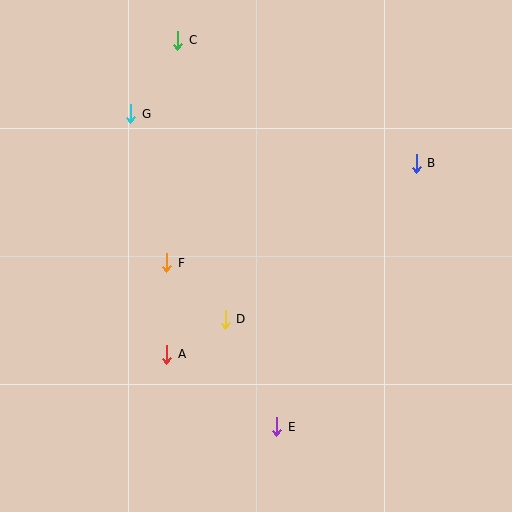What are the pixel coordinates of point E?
Point E is at (277, 427).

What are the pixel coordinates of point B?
Point B is at (416, 163).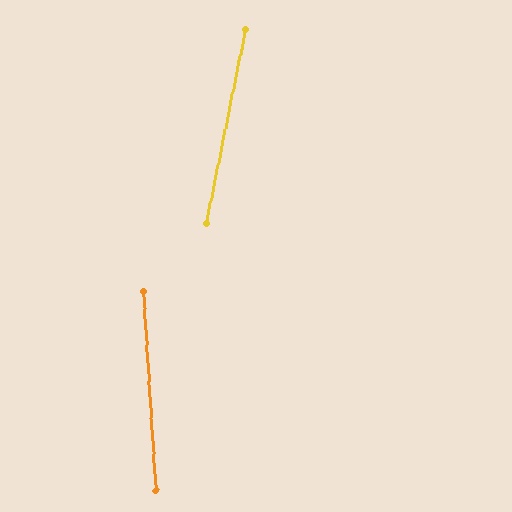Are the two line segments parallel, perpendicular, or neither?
Neither parallel nor perpendicular — they differ by about 15°.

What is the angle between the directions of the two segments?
Approximately 15 degrees.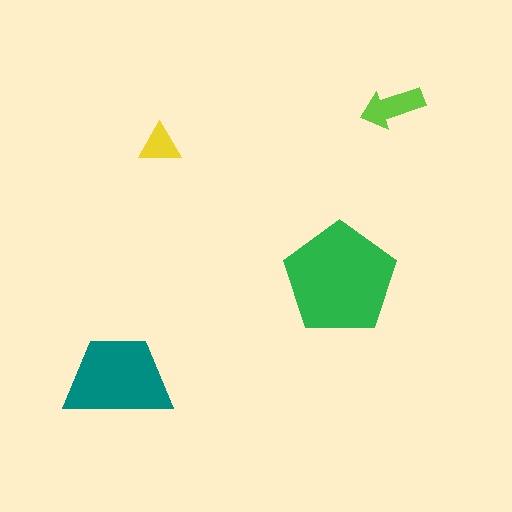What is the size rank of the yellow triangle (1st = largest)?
4th.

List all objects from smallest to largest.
The yellow triangle, the lime arrow, the teal trapezoid, the green pentagon.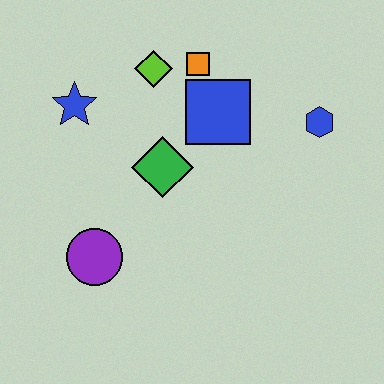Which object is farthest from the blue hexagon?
The purple circle is farthest from the blue hexagon.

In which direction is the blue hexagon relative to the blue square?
The blue hexagon is to the right of the blue square.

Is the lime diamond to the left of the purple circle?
No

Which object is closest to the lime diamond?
The orange square is closest to the lime diamond.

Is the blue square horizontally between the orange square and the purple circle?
No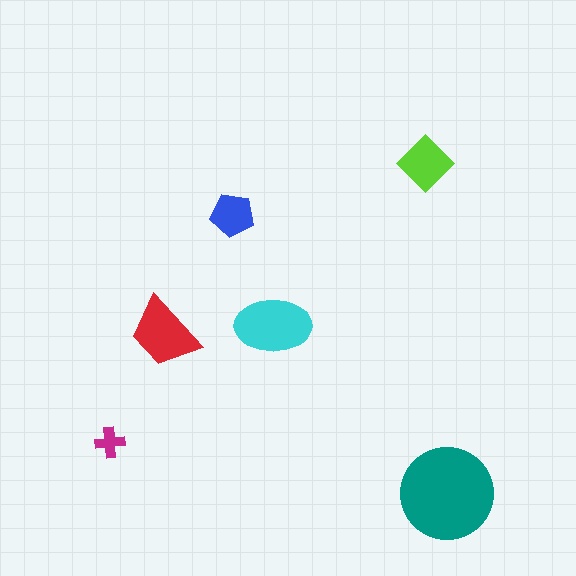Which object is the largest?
The teal circle.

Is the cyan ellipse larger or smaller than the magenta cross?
Larger.